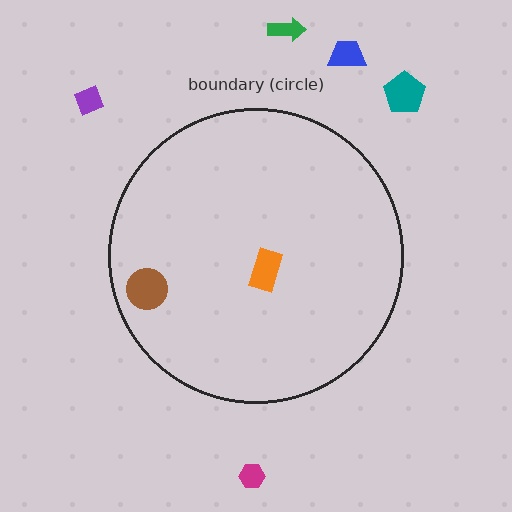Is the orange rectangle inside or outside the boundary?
Inside.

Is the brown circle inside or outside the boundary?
Inside.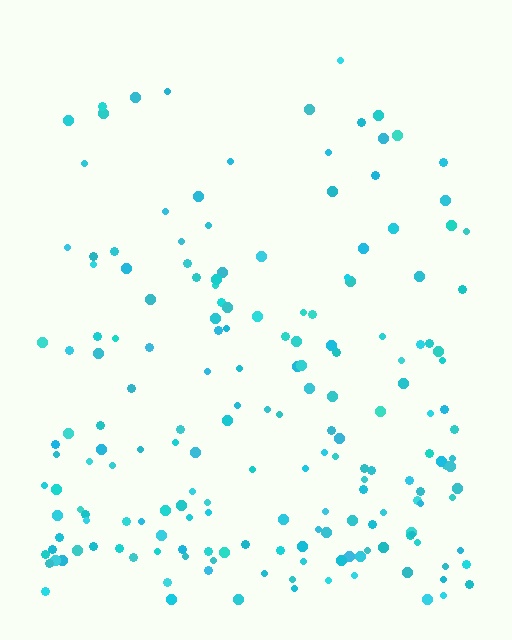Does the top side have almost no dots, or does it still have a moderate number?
Still a moderate number, just noticeably fewer than the bottom.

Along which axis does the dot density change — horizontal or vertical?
Vertical.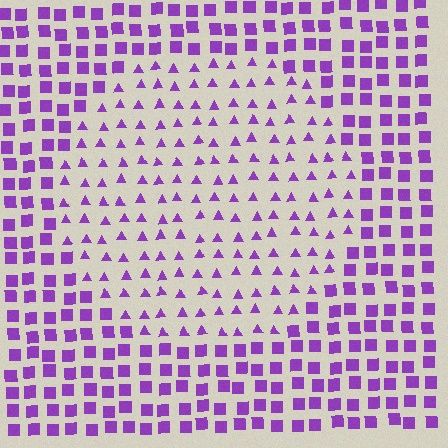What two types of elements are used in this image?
The image uses triangles inside the circle region and squares outside it.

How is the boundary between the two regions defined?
The boundary is defined by a change in element shape: triangles inside vs. squares outside. All elements share the same color and spacing.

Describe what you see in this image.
The image is filled with small purple elements arranged in a uniform grid. A circle-shaped region contains triangles, while the surrounding area contains squares. The boundary is defined purely by the change in element shape.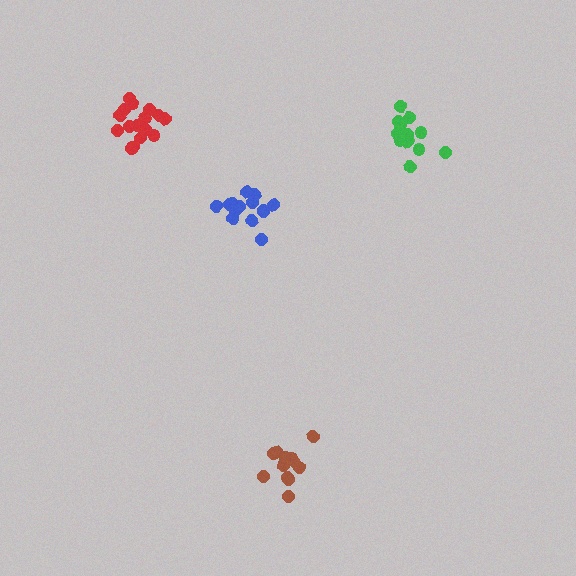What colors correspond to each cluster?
The clusters are colored: red, green, brown, blue.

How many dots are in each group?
Group 1: 16 dots, Group 2: 14 dots, Group 3: 12 dots, Group 4: 14 dots (56 total).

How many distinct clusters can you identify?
There are 4 distinct clusters.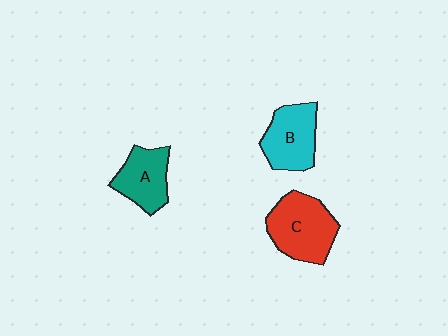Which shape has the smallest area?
Shape A (teal).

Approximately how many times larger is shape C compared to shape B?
Approximately 1.2 times.